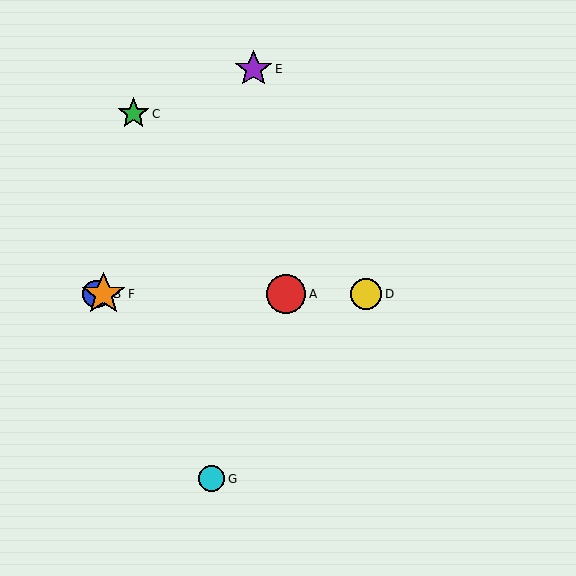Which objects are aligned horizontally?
Objects A, B, D, F are aligned horizontally.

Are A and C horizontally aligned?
No, A is at y≈294 and C is at y≈114.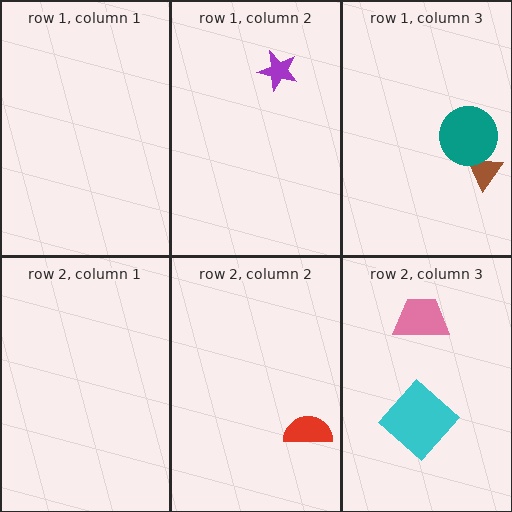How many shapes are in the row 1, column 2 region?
1.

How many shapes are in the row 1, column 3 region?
2.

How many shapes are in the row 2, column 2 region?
1.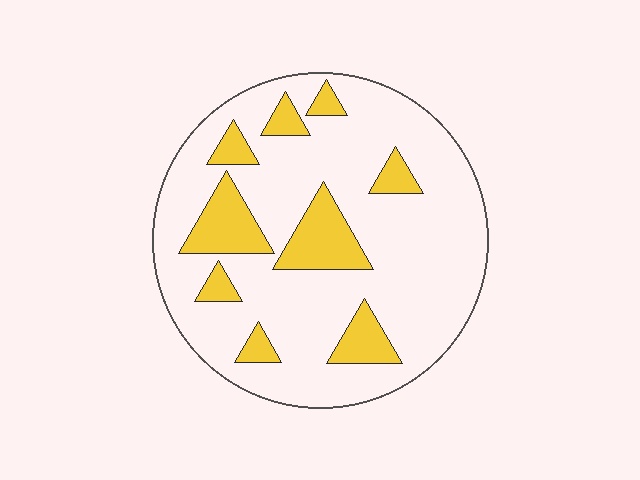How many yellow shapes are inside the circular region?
9.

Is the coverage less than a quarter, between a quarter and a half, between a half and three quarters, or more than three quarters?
Less than a quarter.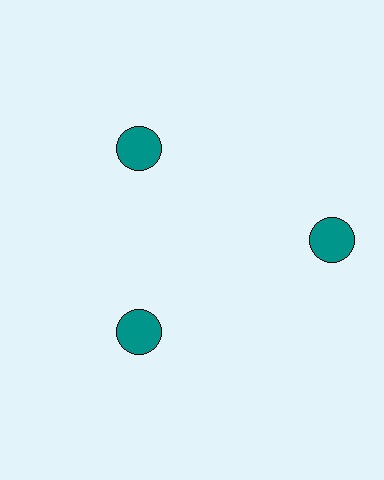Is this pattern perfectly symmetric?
No. The 3 teal circles are arranged in a ring, but one element near the 3 o'clock position is pushed outward from the center, breaking the 3-fold rotational symmetry.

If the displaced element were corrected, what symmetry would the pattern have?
It would have 3-fold rotational symmetry — the pattern would map onto itself every 120 degrees.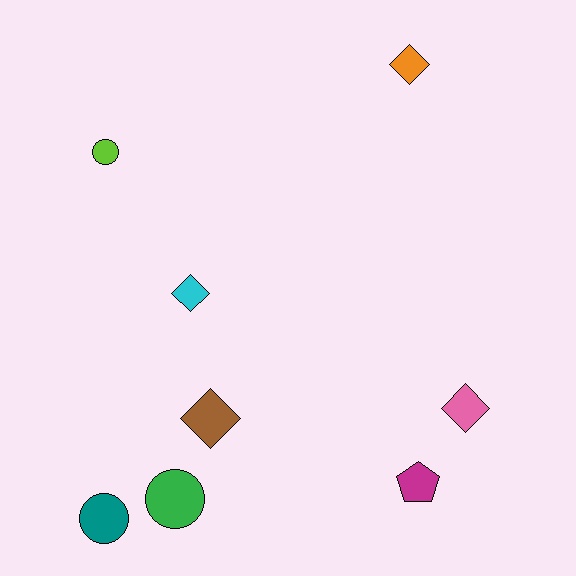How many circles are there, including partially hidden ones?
There are 3 circles.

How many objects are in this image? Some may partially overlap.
There are 8 objects.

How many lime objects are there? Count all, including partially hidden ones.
There is 1 lime object.